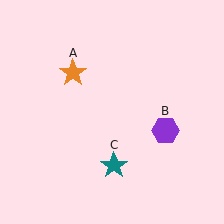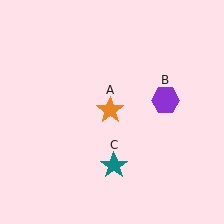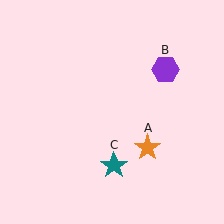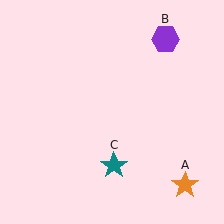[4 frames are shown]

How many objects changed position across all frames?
2 objects changed position: orange star (object A), purple hexagon (object B).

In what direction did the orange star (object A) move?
The orange star (object A) moved down and to the right.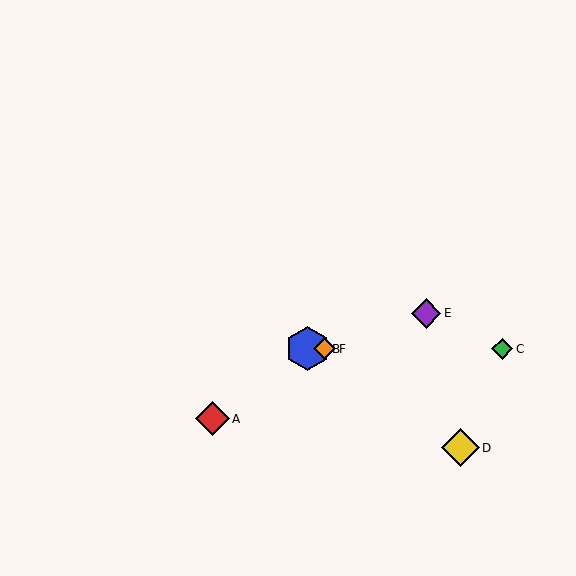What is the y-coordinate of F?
Object F is at y≈349.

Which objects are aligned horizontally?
Objects B, C, F are aligned horizontally.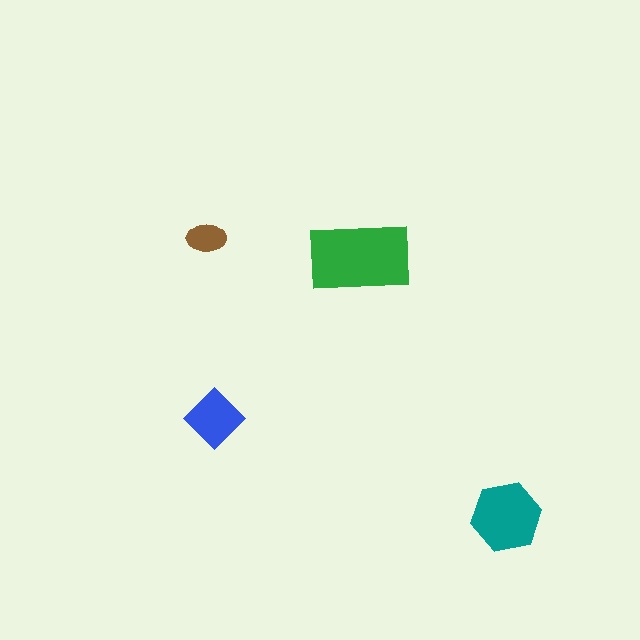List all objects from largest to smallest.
The green rectangle, the teal hexagon, the blue diamond, the brown ellipse.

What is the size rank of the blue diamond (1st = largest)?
3rd.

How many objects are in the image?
There are 4 objects in the image.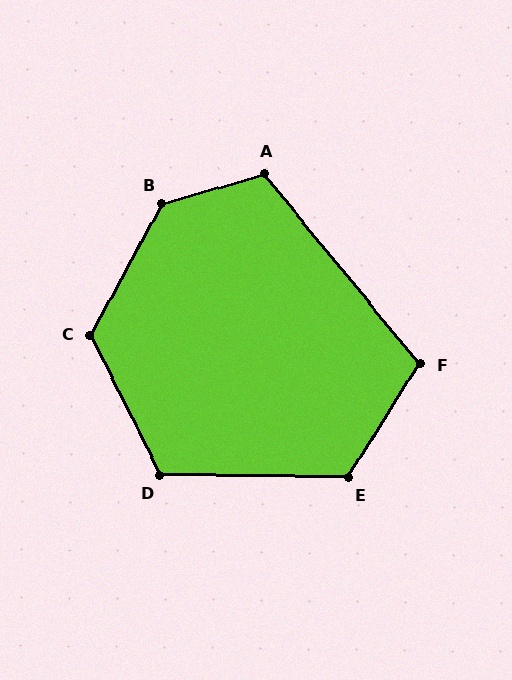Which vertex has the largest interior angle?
B, at approximately 134 degrees.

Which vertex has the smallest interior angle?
F, at approximately 108 degrees.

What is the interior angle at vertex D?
Approximately 117 degrees (obtuse).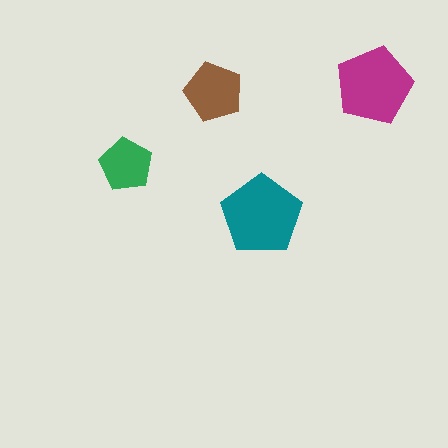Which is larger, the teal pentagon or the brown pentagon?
The teal one.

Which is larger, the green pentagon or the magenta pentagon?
The magenta one.